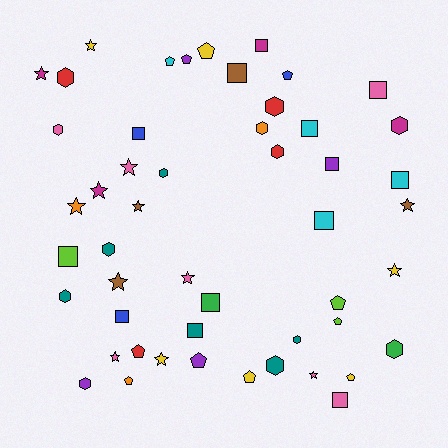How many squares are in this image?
There are 13 squares.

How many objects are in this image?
There are 50 objects.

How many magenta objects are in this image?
There are 4 magenta objects.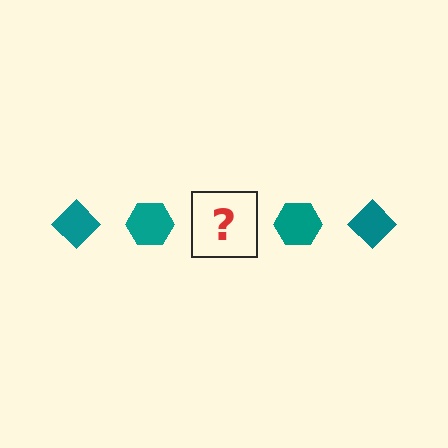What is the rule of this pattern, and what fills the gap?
The rule is that the pattern cycles through diamond, hexagon shapes in teal. The gap should be filled with a teal diamond.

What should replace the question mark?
The question mark should be replaced with a teal diamond.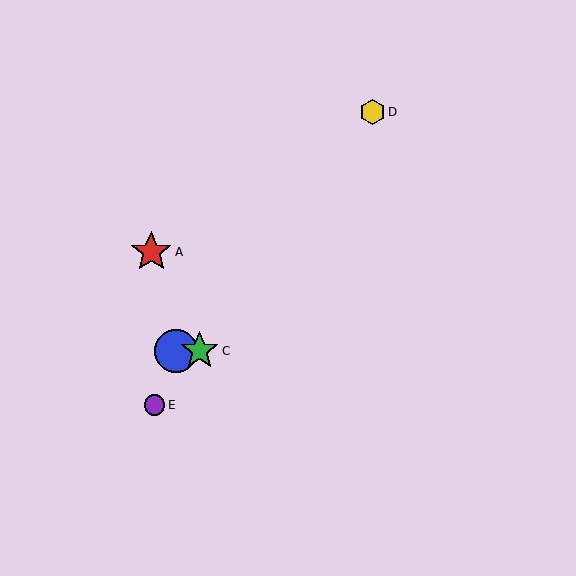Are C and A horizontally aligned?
No, C is at y≈351 and A is at y≈252.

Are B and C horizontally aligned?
Yes, both are at y≈351.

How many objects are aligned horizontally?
2 objects (B, C) are aligned horizontally.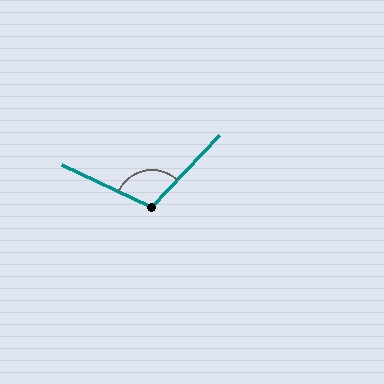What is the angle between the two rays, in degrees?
Approximately 108 degrees.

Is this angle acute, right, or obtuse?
It is obtuse.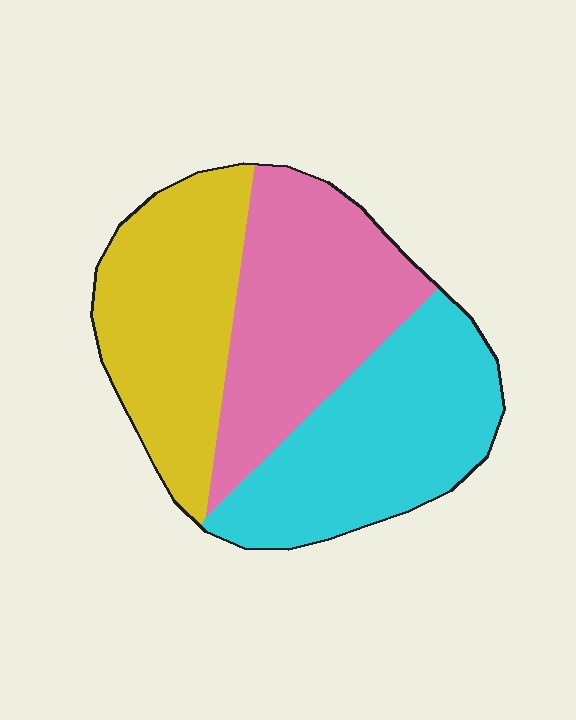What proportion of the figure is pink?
Pink covers about 35% of the figure.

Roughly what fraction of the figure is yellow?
Yellow covers about 30% of the figure.